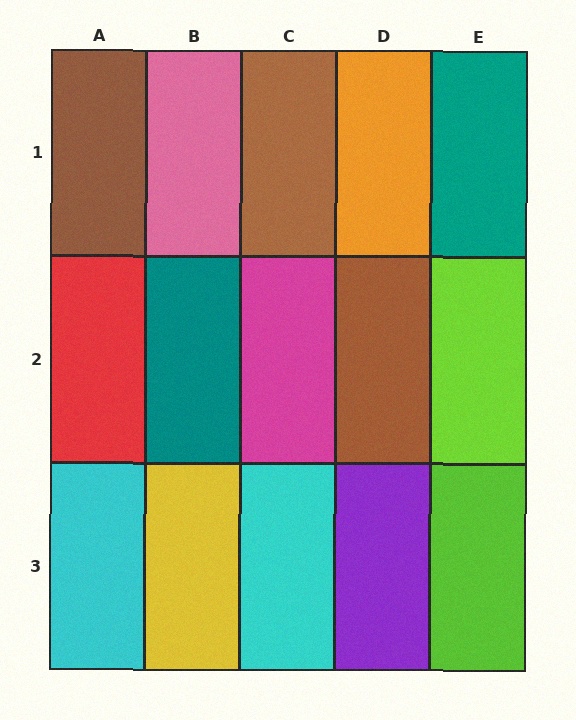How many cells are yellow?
1 cell is yellow.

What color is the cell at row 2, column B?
Teal.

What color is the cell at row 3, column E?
Lime.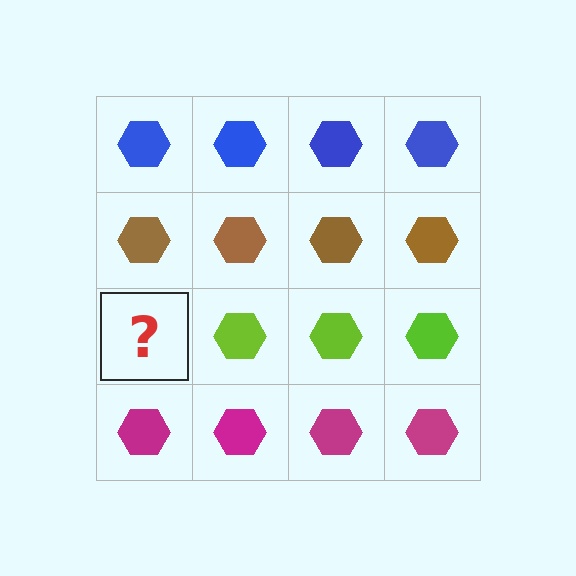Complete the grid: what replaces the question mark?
The question mark should be replaced with a lime hexagon.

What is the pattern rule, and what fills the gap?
The rule is that each row has a consistent color. The gap should be filled with a lime hexagon.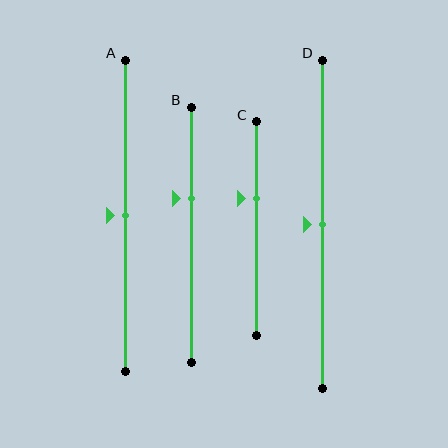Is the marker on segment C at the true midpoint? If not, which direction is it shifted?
No, the marker on segment C is shifted upward by about 14% of the segment length.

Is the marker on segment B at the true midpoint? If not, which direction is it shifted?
No, the marker on segment B is shifted upward by about 14% of the segment length.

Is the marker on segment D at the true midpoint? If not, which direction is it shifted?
Yes, the marker on segment D is at the true midpoint.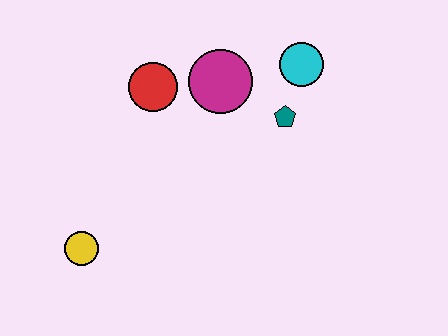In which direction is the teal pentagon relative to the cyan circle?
The teal pentagon is below the cyan circle.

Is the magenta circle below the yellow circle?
No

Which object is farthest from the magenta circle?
The yellow circle is farthest from the magenta circle.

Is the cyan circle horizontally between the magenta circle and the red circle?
No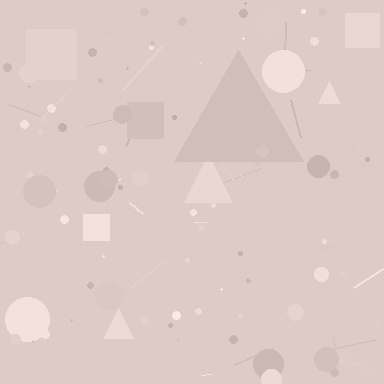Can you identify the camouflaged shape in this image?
The camouflaged shape is a triangle.